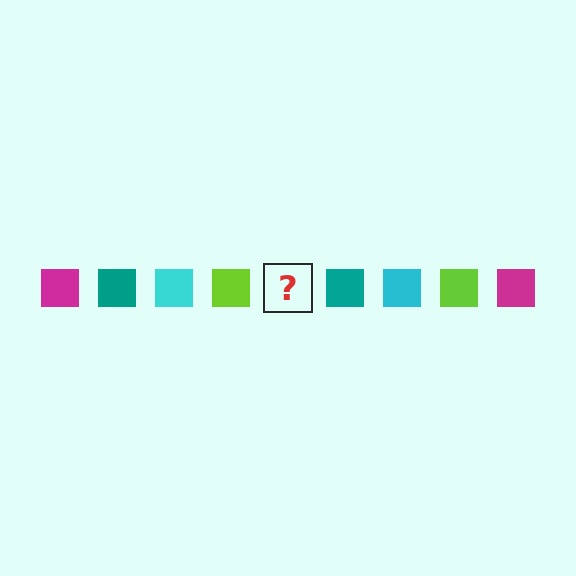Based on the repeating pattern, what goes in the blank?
The blank should be a magenta square.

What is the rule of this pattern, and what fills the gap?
The rule is that the pattern cycles through magenta, teal, cyan, lime squares. The gap should be filled with a magenta square.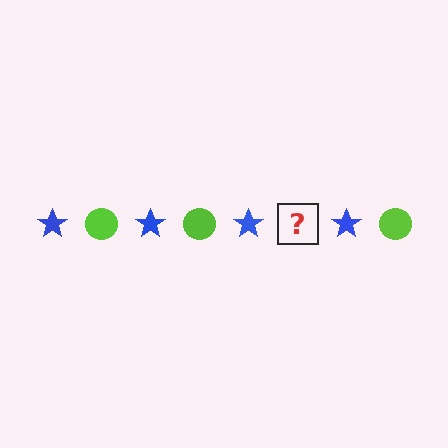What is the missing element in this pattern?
The missing element is a lime circle.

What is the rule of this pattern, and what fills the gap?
The rule is that the pattern alternates between blue star and lime circle. The gap should be filled with a lime circle.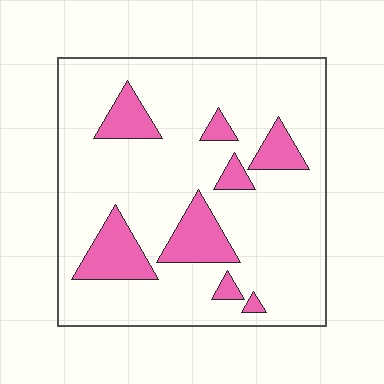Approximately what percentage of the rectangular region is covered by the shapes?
Approximately 15%.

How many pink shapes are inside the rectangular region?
8.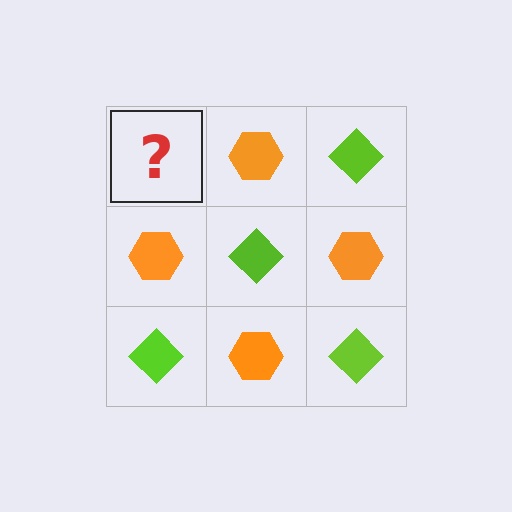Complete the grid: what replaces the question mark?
The question mark should be replaced with a lime diamond.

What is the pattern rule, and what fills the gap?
The rule is that it alternates lime diamond and orange hexagon in a checkerboard pattern. The gap should be filled with a lime diamond.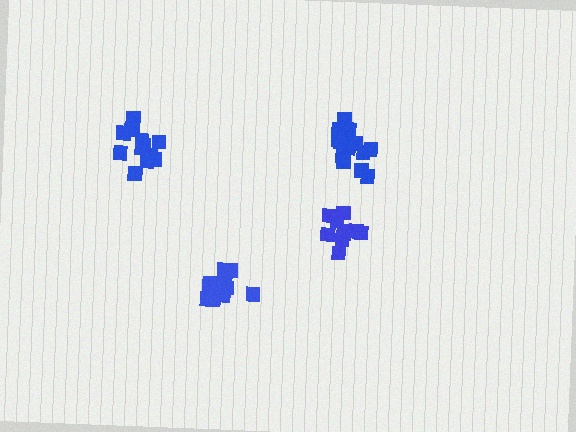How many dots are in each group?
Group 1: 15 dots, Group 2: 13 dots, Group 3: 11 dots, Group 4: 13 dots (52 total).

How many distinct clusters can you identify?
There are 4 distinct clusters.